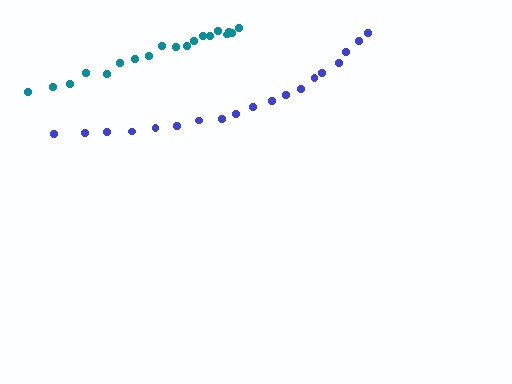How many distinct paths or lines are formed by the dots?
There are 2 distinct paths.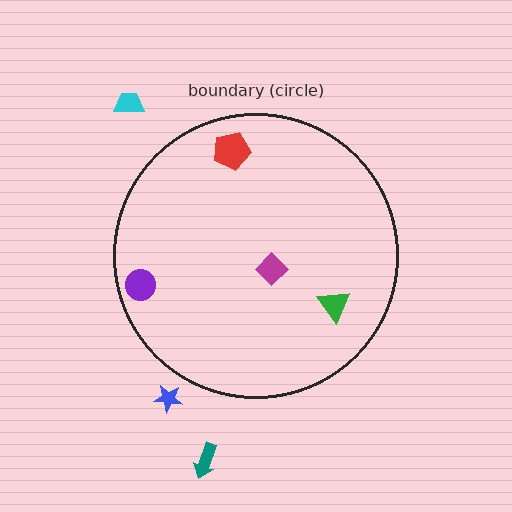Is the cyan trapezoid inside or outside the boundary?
Outside.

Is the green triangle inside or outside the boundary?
Inside.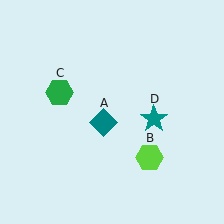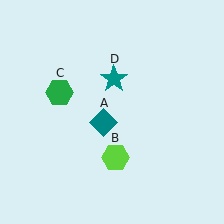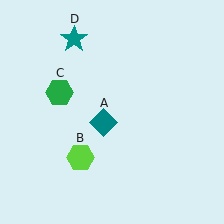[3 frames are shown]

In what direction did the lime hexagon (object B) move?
The lime hexagon (object B) moved left.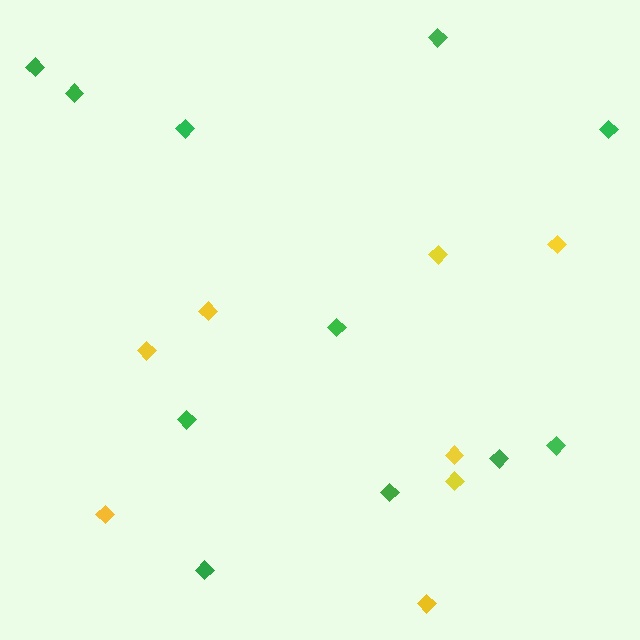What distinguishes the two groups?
There are 2 groups: one group of yellow diamonds (8) and one group of green diamonds (11).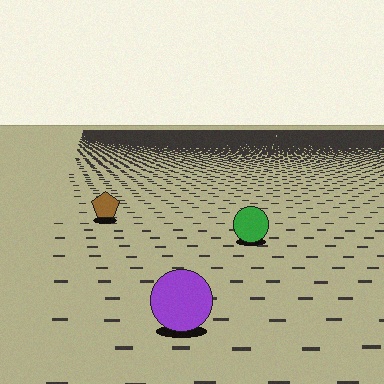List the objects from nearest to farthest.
From nearest to farthest: the purple circle, the green circle, the brown pentagon.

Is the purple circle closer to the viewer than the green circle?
Yes. The purple circle is closer — you can tell from the texture gradient: the ground texture is coarser near it.